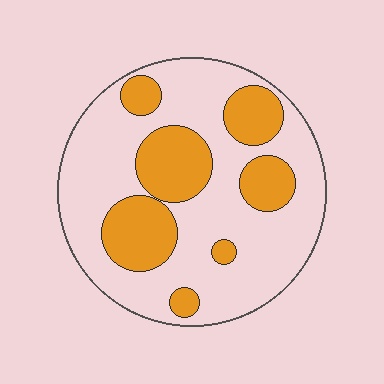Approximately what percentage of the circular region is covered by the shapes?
Approximately 30%.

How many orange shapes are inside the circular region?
7.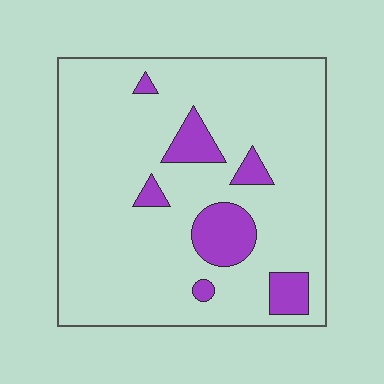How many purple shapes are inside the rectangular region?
7.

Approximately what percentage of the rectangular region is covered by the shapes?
Approximately 15%.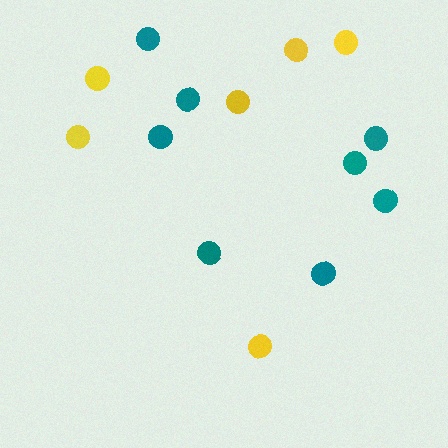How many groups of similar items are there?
There are 2 groups: one group of teal circles (8) and one group of yellow circles (6).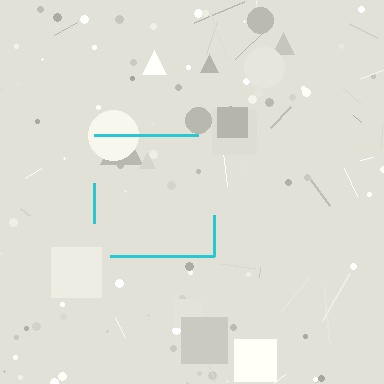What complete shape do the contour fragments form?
The contour fragments form a square.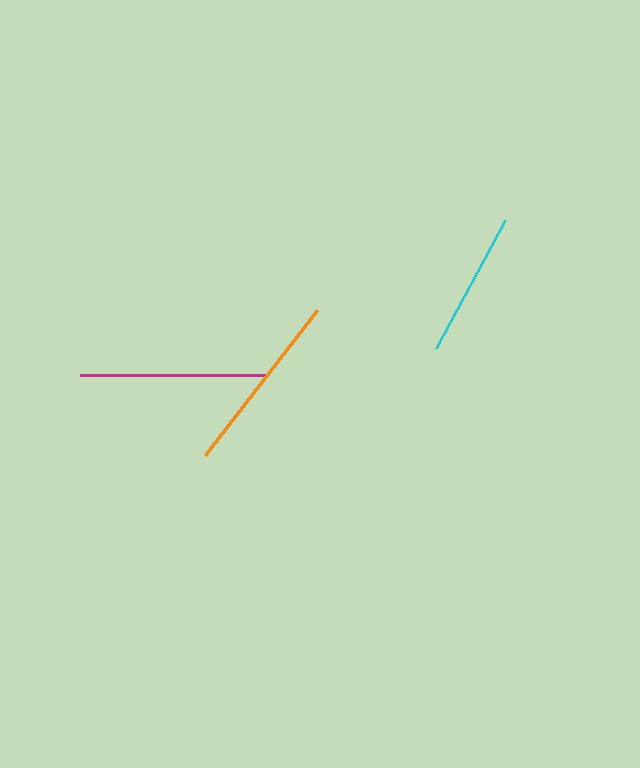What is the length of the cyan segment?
The cyan segment is approximately 145 pixels long.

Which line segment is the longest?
The magenta line is the longest at approximately 186 pixels.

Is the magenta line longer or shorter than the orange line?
The magenta line is longer than the orange line.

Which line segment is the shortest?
The cyan line is the shortest at approximately 145 pixels.